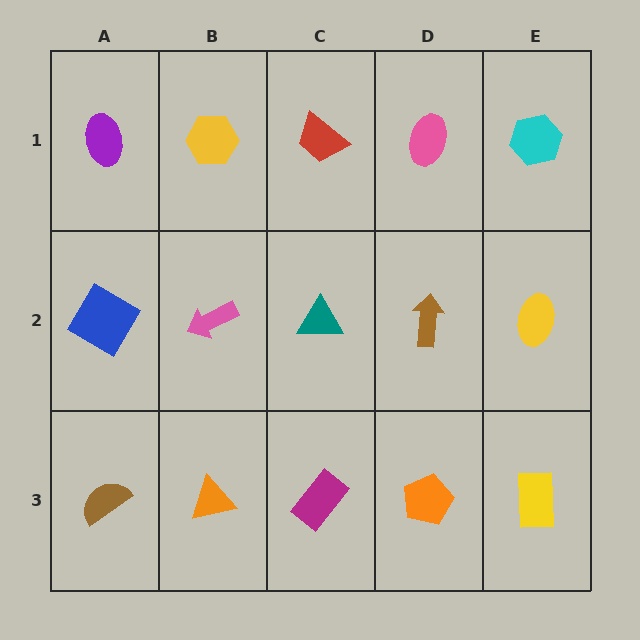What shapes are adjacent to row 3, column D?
A brown arrow (row 2, column D), a magenta rectangle (row 3, column C), a yellow rectangle (row 3, column E).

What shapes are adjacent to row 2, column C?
A red trapezoid (row 1, column C), a magenta rectangle (row 3, column C), a pink arrow (row 2, column B), a brown arrow (row 2, column D).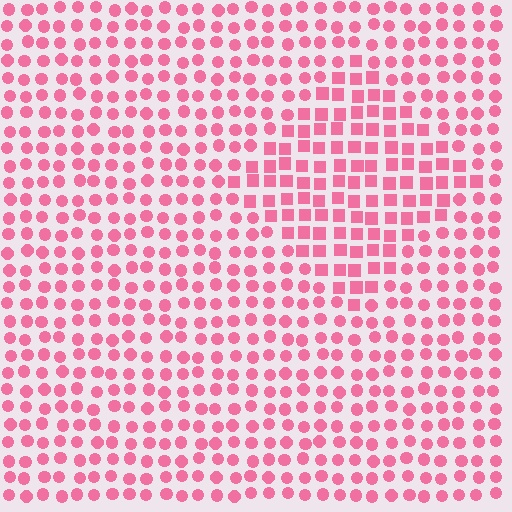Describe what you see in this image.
The image is filled with small pink elements arranged in a uniform grid. A diamond-shaped region contains squares, while the surrounding area contains circles. The boundary is defined purely by the change in element shape.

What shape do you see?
I see a diamond.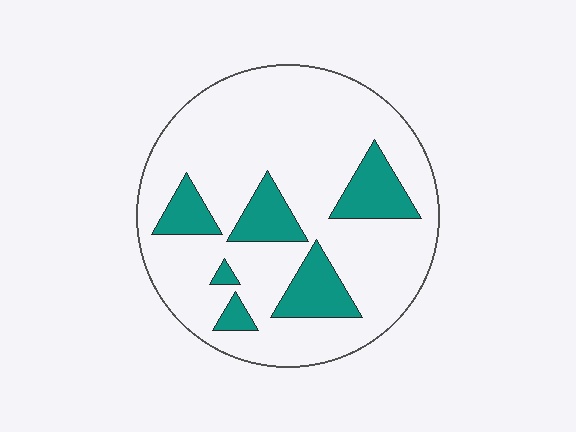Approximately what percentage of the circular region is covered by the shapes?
Approximately 20%.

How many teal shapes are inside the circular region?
6.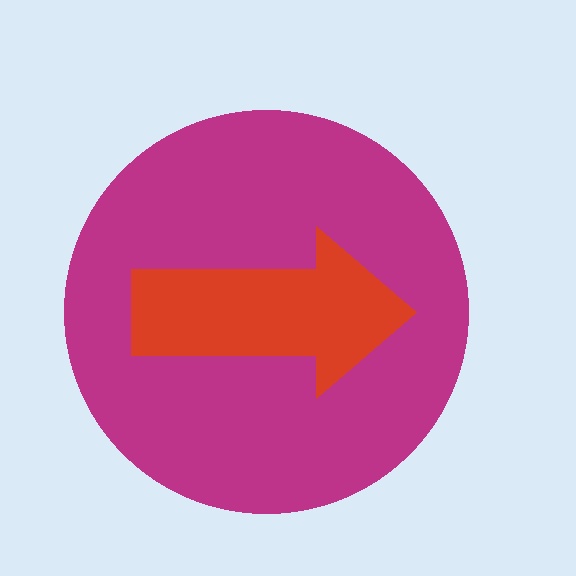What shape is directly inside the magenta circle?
The red arrow.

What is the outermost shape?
The magenta circle.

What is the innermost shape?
The red arrow.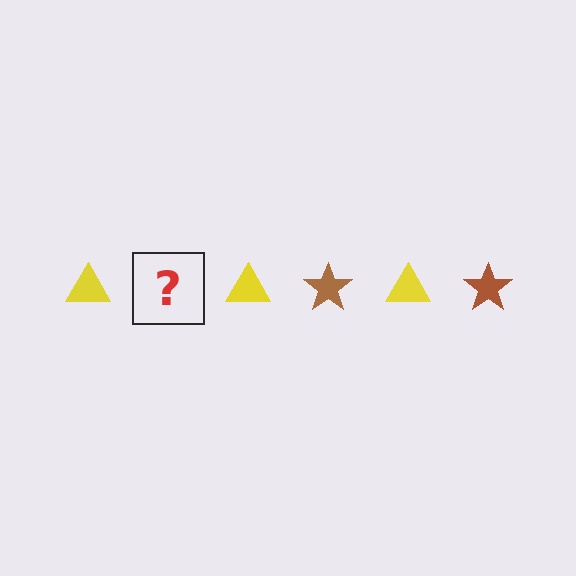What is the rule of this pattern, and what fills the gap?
The rule is that the pattern alternates between yellow triangle and brown star. The gap should be filled with a brown star.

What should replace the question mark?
The question mark should be replaced with a brown star.